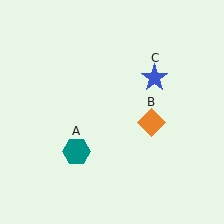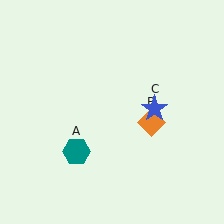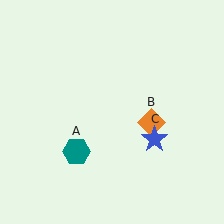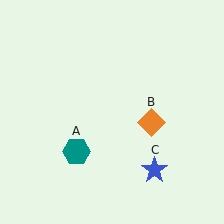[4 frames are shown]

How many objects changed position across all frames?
1 object changed position: blue star (object C).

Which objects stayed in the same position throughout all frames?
Teal hexagon (object A) and orange diamond (object B) remained stationary.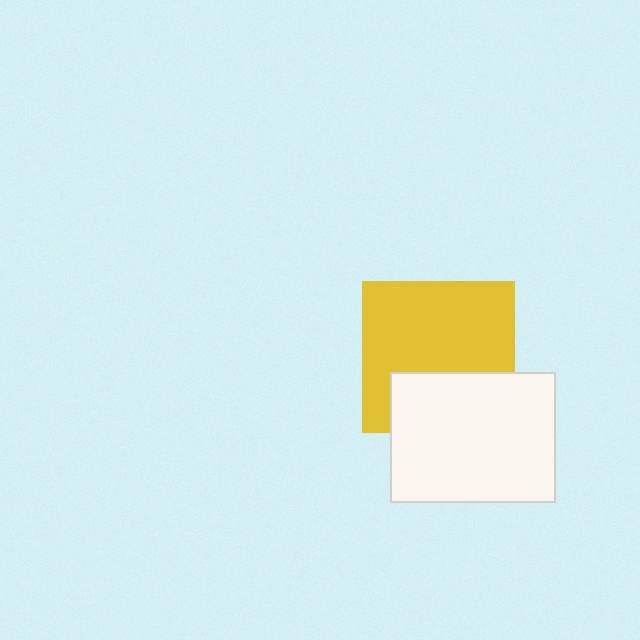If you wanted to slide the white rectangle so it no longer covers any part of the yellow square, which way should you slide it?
Slide it down — that is the most direct way to separate the two shapes.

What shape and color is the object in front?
The object in front is a white rectangle.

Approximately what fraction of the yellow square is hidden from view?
Roughly 33% of the yellow square is hidden behind the white rectangle.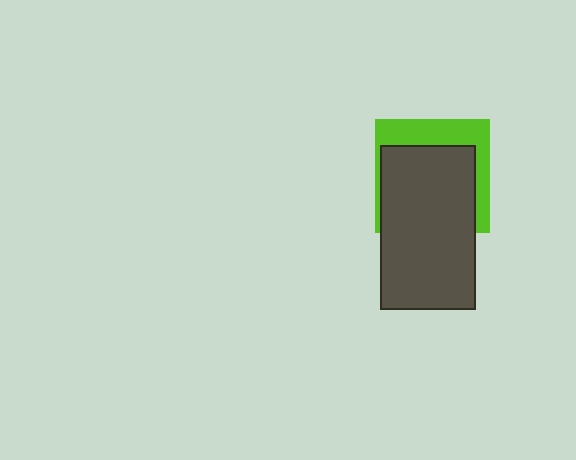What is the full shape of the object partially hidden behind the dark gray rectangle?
The partially hidden object is a lime square.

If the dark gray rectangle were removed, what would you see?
You would see the complete lime square.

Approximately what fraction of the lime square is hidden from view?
Roughly 65% of the lime square is hidden behind the dark gray rectangle.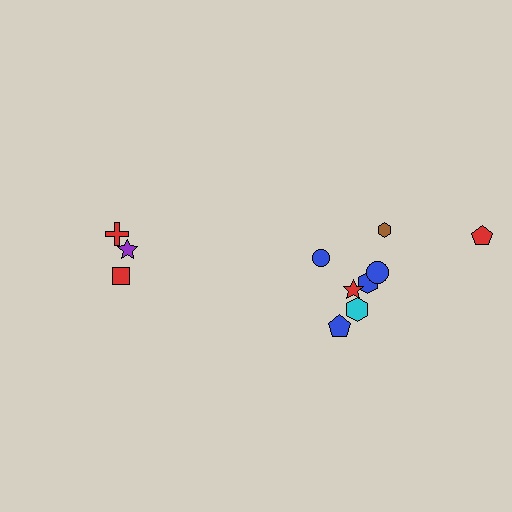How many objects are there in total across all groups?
There are 11 objects.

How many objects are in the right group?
There are 8 objects.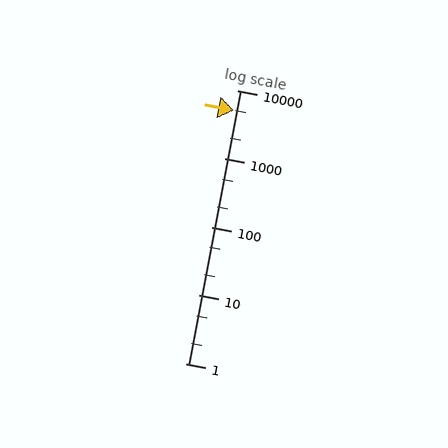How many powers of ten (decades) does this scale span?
The scale spans 4 decades, from 1 to 10000.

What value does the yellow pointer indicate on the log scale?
The pointer indicates approximately 5100.